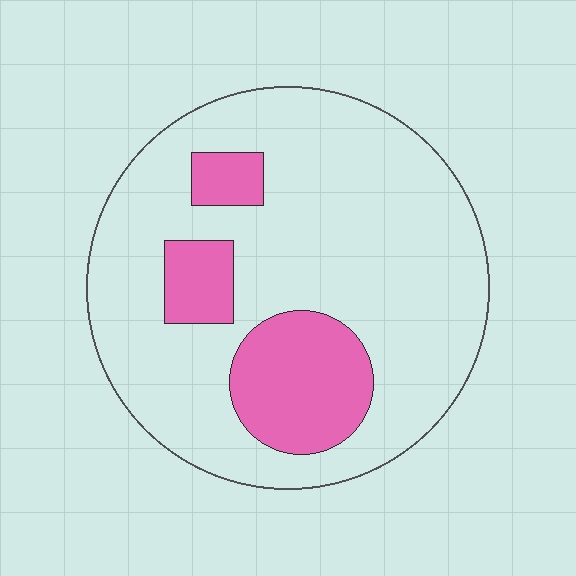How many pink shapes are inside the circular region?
3.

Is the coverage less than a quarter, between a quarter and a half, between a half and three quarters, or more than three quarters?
Less than a quarter.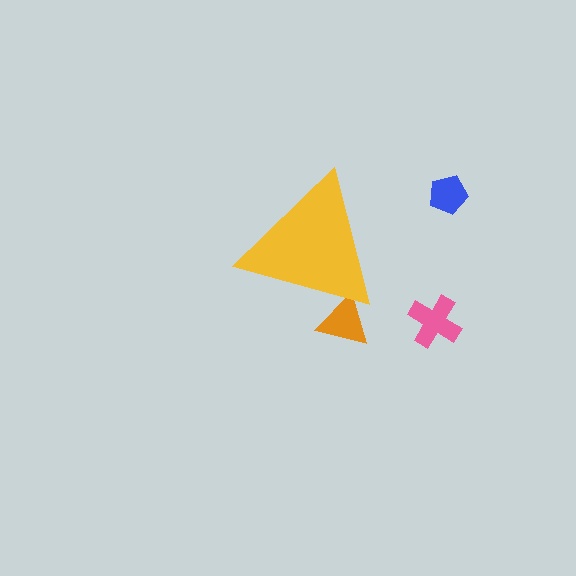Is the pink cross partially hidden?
No, the pink cross is fully visible.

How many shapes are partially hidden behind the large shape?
1 shape is partially hidden.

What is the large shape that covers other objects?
A yellow triangle.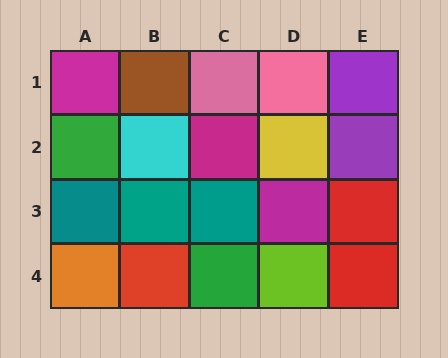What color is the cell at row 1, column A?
Magenta.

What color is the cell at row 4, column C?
Green.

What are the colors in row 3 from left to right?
Teal, teal, teal, magenta, red.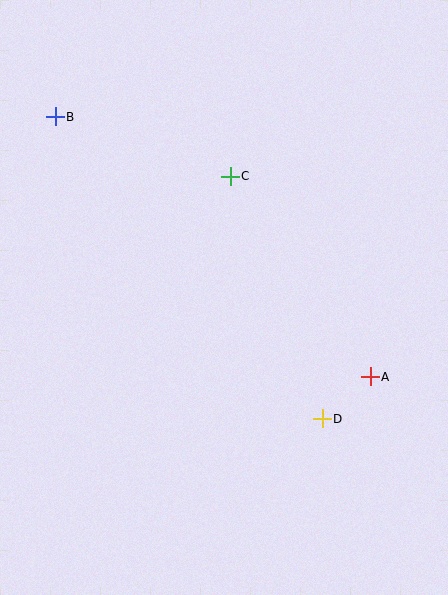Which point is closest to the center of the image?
Point C at (230, 176) is closest to the center.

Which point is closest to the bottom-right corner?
Point D is closest to the bottom-right corner.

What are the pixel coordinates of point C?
Point C is at (230, 176).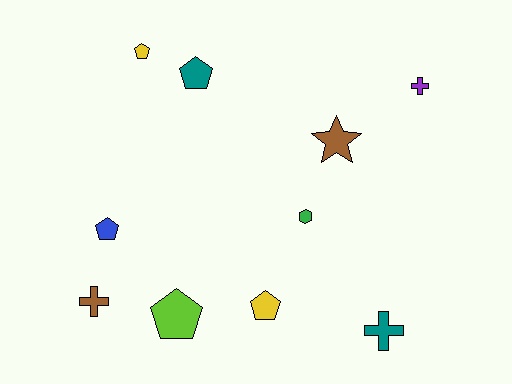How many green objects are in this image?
There is 1 green object.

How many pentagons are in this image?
There are 5 pentagons.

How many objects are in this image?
There are 10 objects.